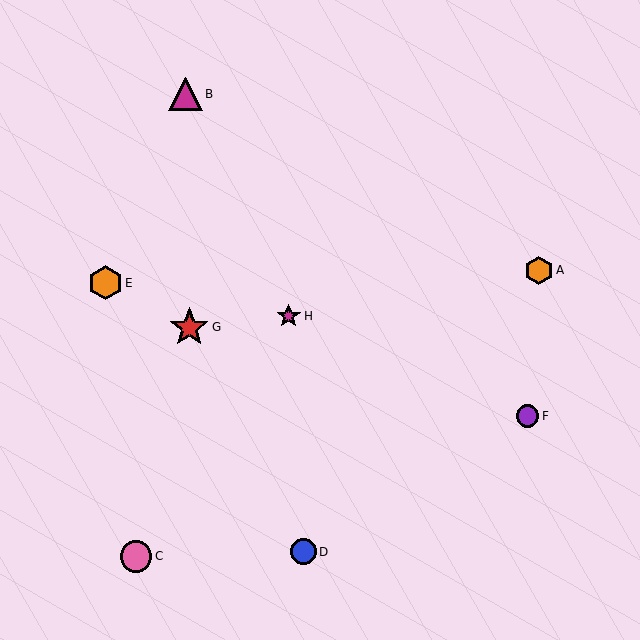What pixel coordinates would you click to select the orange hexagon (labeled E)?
Click at (106, 283) to select the orange hexagon E.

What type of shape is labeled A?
Shape A is an orange hexagon.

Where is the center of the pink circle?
The center of the pink circle is at (136, 556).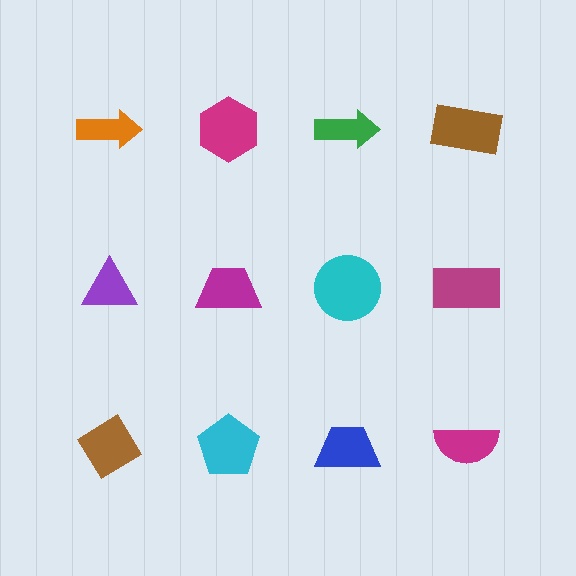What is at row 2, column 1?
A purple triangle.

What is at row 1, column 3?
A green arrow.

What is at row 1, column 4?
A brown rectangle.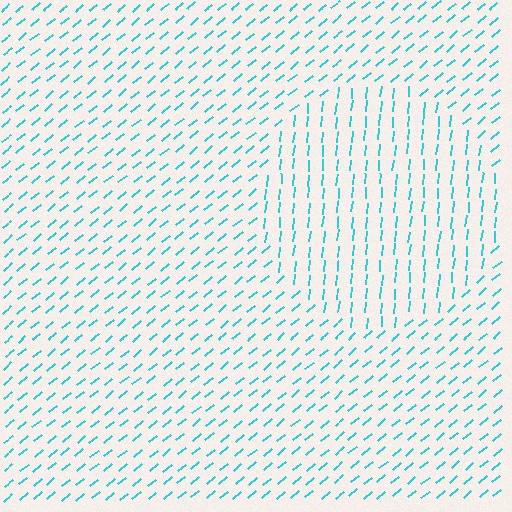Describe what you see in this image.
The image is filled with small cyan line segments. A circle region in the image has lines oriented differently from the surrounding lines, creating a visible texture boundary.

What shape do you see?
I see a circle.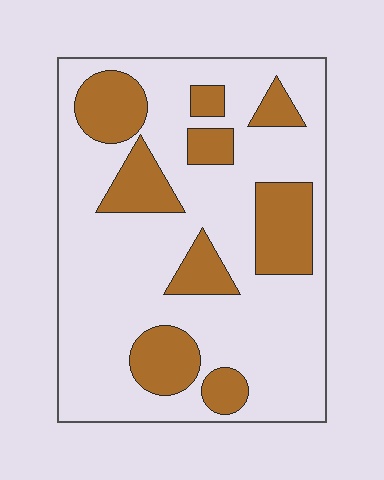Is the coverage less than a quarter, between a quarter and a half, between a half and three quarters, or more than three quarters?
Between a quarter and a half.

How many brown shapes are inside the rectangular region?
9.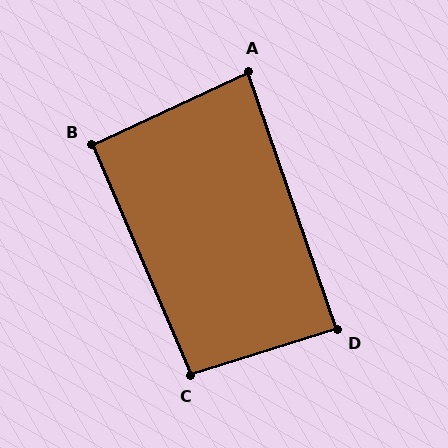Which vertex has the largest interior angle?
C, at approximately 96 degrees.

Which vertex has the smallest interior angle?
A, at approximately 84 degrees.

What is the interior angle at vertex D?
Approximately 88 degrees (approximately right).